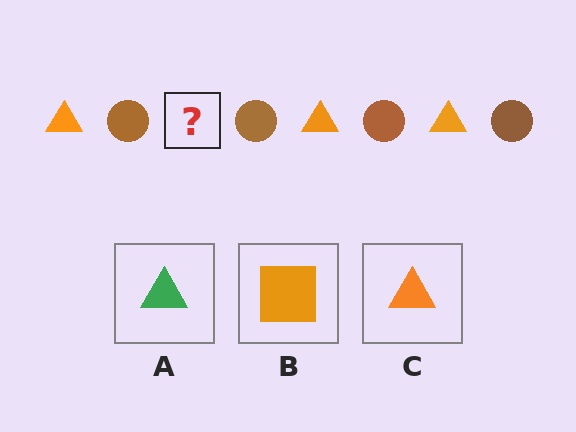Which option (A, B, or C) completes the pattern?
C.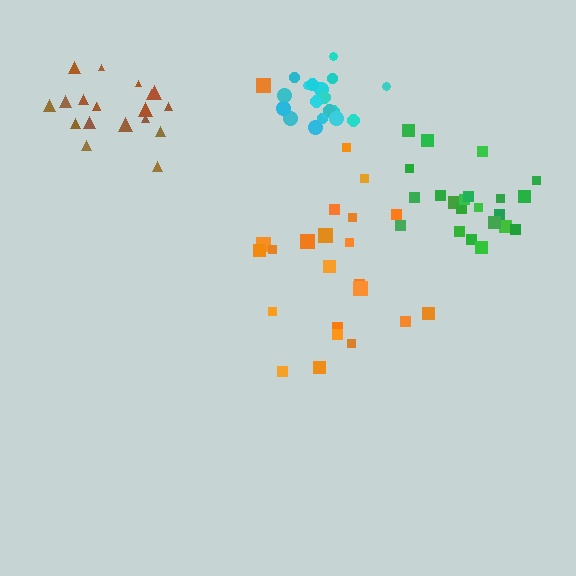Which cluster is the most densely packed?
Cyan.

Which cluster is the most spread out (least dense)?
Orange.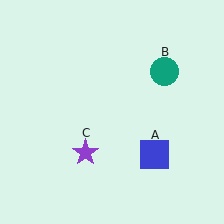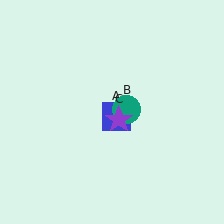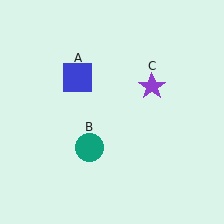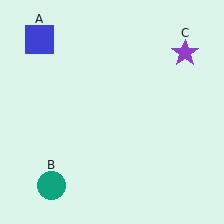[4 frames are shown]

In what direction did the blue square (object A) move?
The blue square (object A) moved up and to the left.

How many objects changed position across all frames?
3 objects changed position: blue square (object A), teal circle (object B), purple star (object C).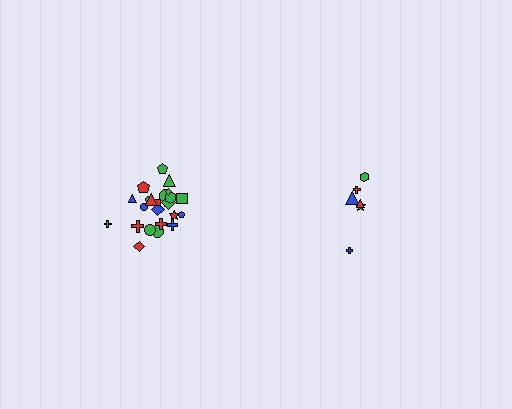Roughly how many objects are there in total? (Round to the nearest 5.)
Roughly 30 objects in total.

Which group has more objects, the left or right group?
The left group.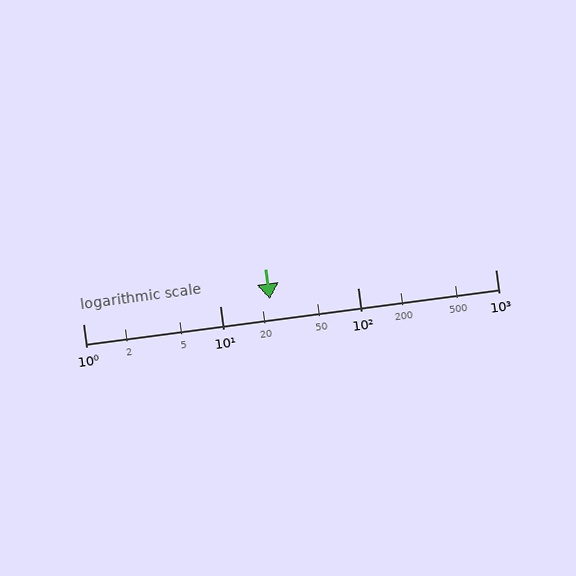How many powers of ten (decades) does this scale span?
The scale spans 3 decades, from 1 to 1000.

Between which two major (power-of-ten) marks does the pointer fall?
The pointer is between 10 and 100.